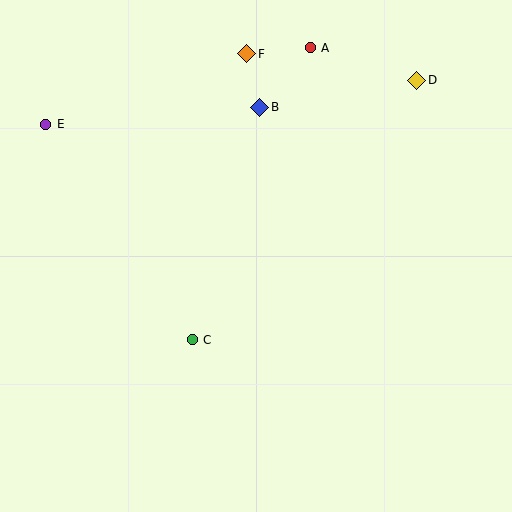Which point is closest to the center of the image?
Point C at (192, 340) is closest to the center.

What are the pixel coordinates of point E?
Point E is at (46, 124).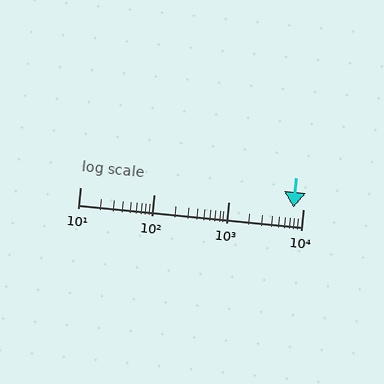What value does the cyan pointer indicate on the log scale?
The pointer indicates approximately 7400.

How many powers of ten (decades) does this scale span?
The scale spans 3 decades, from 10 to 10000.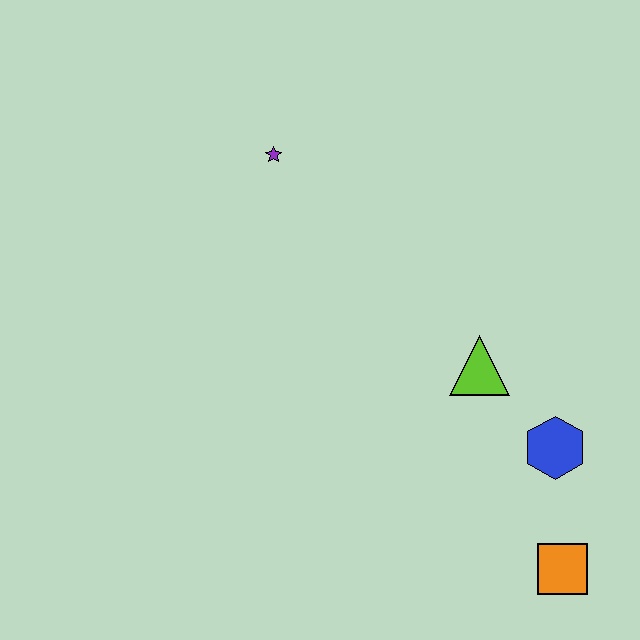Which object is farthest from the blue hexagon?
The purple star is farthest from the blue hexagon.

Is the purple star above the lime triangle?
Yes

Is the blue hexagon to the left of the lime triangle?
No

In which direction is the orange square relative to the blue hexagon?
The orange square is below the blue hexagon.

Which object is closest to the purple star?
The lime triangle is closest to the purple star.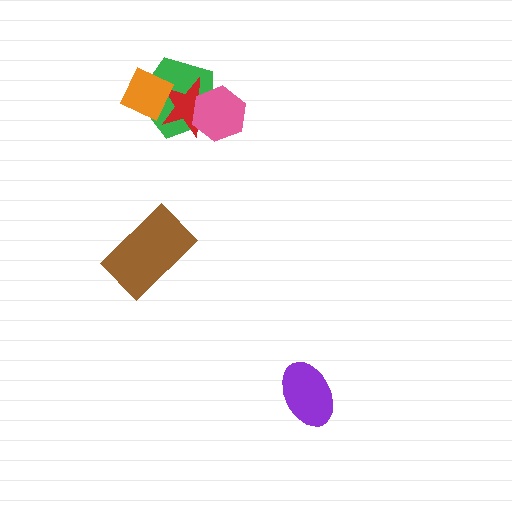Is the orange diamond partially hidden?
No, no other shape covers it.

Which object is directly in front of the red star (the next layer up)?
The pink hexagon is directly in front of the red star.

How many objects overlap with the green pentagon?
3 objects overlap with the green pentagon.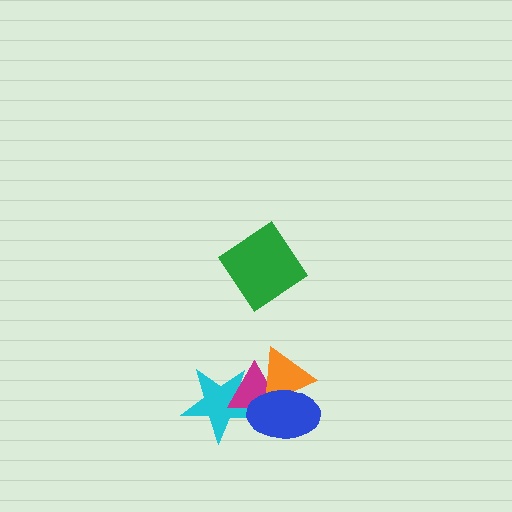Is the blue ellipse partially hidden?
No, no other shape covers it.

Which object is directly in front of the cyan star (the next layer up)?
The magenta triangle is directly in front of the cyan star.